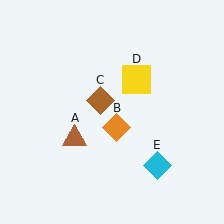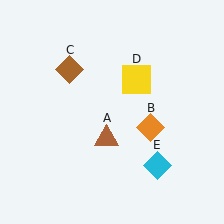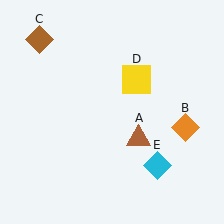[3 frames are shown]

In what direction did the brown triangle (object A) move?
The brown triangle (object A) moved right.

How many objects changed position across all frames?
3 objects changed position: brown triangle (object A), orange diamond (object B), brown diamond (object C).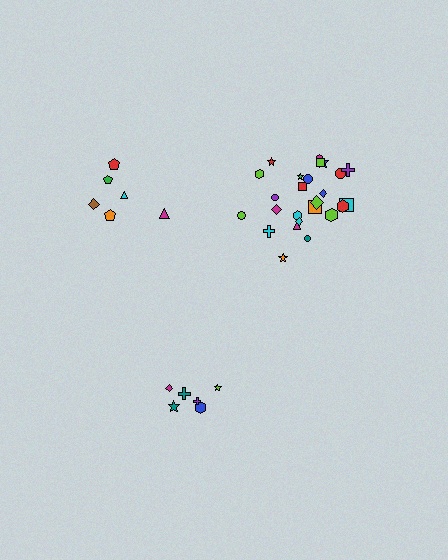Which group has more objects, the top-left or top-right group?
The top-right group.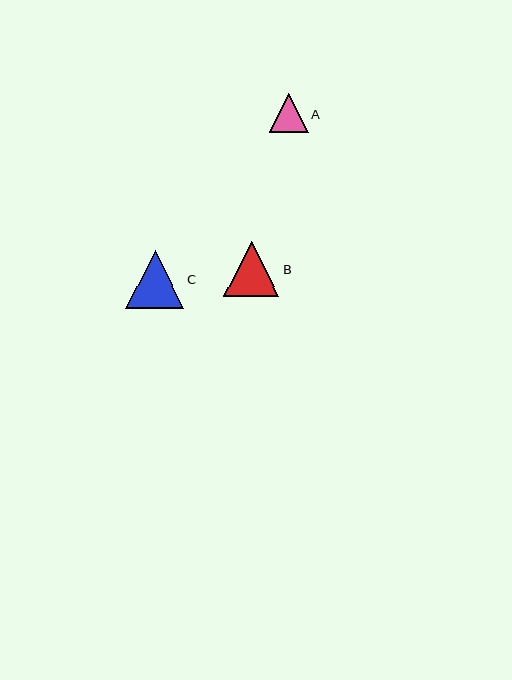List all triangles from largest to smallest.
From largest to smallest: C, B, A.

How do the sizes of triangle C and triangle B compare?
Triangle C and triangle B are approximately the same size.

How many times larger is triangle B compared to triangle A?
Triangle B is approximately 1.4 times the size of triangle A.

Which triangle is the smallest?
Triangle A is the smallest with a size of approximately 39 pixels.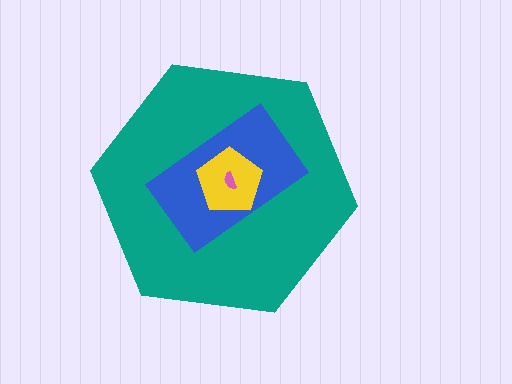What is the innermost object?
The pink semicircle.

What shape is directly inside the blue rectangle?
The yellow pentagon.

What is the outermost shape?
The teal hexagon.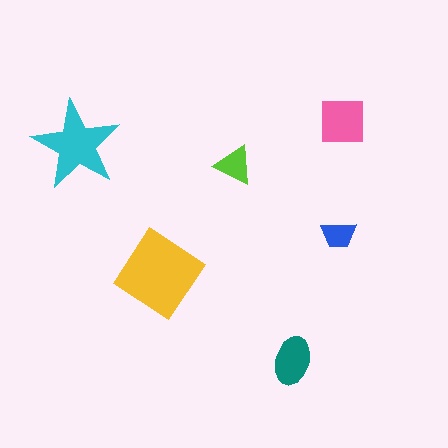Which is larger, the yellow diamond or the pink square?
The yellow diamond.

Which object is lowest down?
The teal ellipse is bottommost.